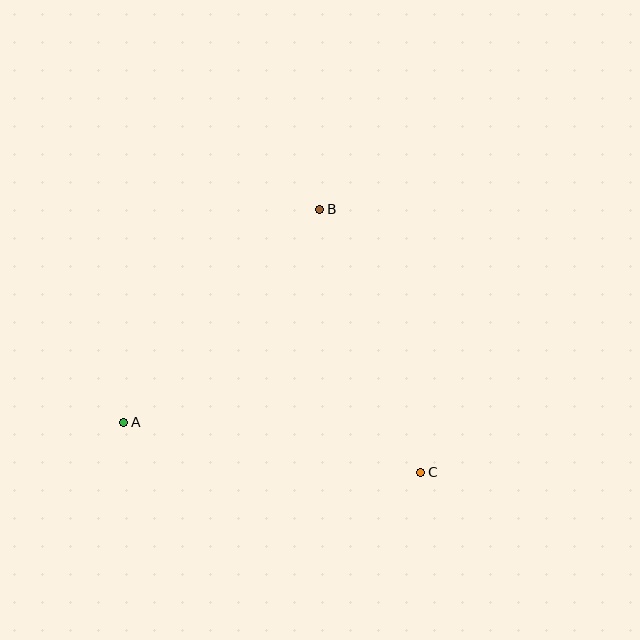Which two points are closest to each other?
Points B and C are closest to each other.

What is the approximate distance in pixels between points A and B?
The distance between A and B is approximately 289 pixels.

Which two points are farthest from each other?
Points A and C are farthest from each other.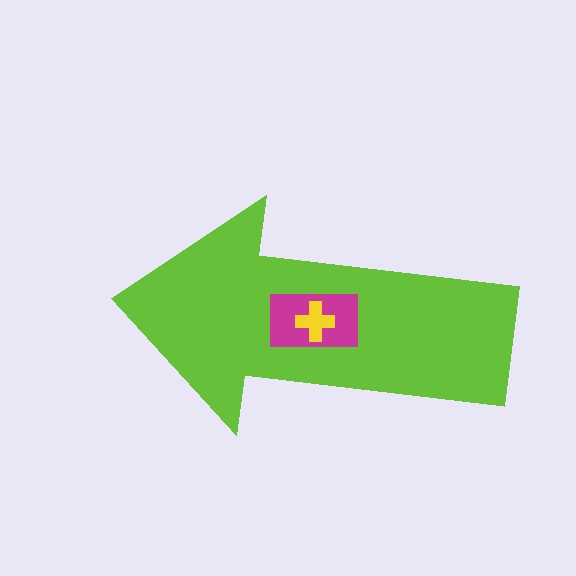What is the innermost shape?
The yellow cross.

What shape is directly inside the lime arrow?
The magenta rectangle.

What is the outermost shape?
The lime arrow.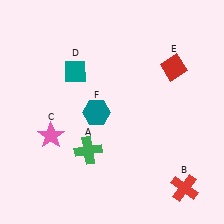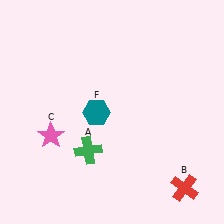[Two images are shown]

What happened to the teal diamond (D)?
The teal diamond (D) was removed in Image 2. It was in the top-left area of Image 1.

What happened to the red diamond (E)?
The red diamond (E) was removed in Image 2. It was in the top-right area of Image 1.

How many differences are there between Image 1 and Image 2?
There are 2 differences between the two images.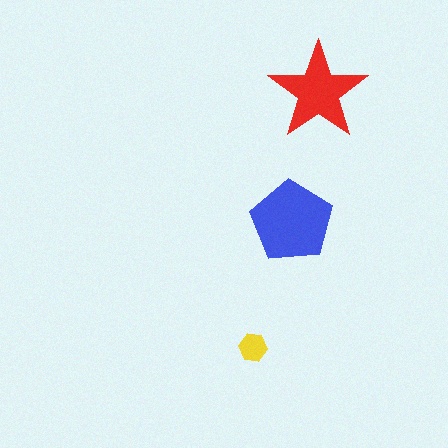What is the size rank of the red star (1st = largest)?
2nd.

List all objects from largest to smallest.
The blue pentagon, the red star, the yellow hexagon.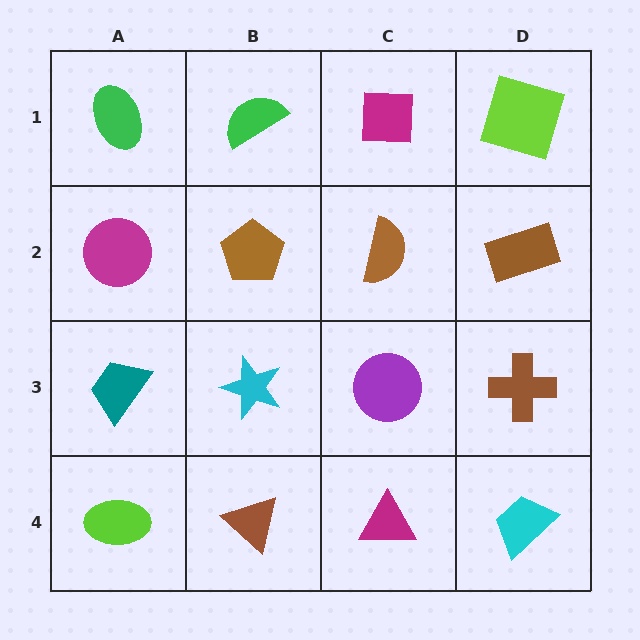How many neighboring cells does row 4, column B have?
3.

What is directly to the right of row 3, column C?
A brown cross.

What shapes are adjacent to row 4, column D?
A brown cross (row 3, column D), a magenta triangle (row 4, column C).